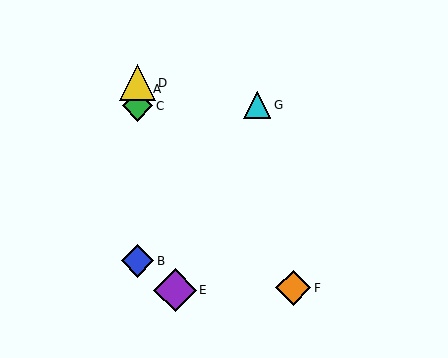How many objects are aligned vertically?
4 objects (A, B, C, D) are aligned vertically.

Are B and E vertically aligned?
No, B is at x≈137 and E is at x≈175.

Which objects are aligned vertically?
Objects A, B, C, D are aligned vertically.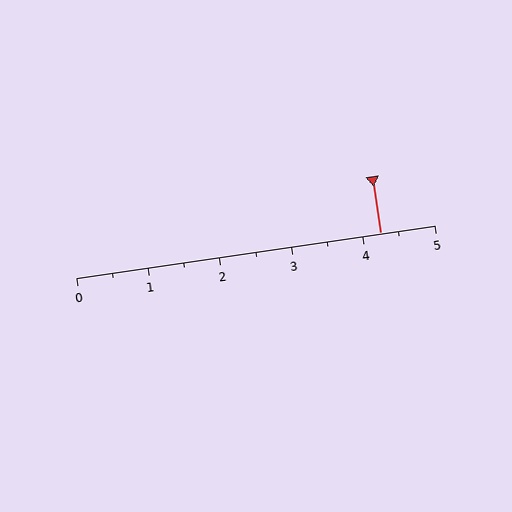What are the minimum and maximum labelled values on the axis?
The axis runs from 0 to 5.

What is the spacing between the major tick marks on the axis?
The major ticks are spaced 1 apart.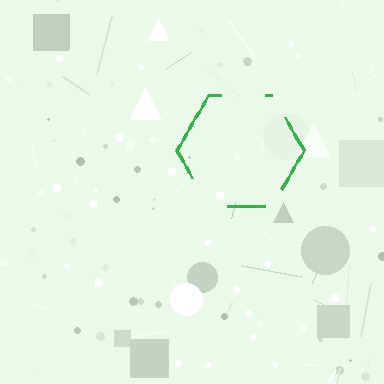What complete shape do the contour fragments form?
The contour fragments form a hexagon.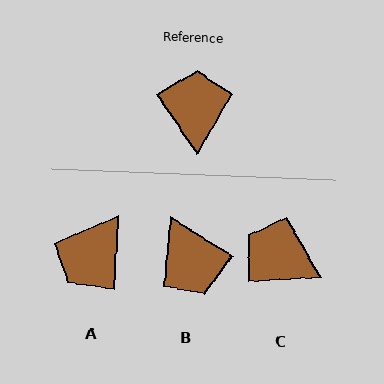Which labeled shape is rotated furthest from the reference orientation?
B, about 156 degrees away.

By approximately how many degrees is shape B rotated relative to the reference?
Approximately 156 degrees clockwise.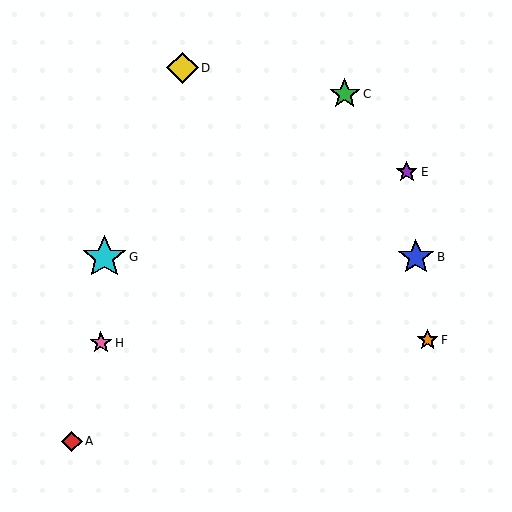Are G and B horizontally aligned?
Yes, both are at y≈257.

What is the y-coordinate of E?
Object E is at y≈172.